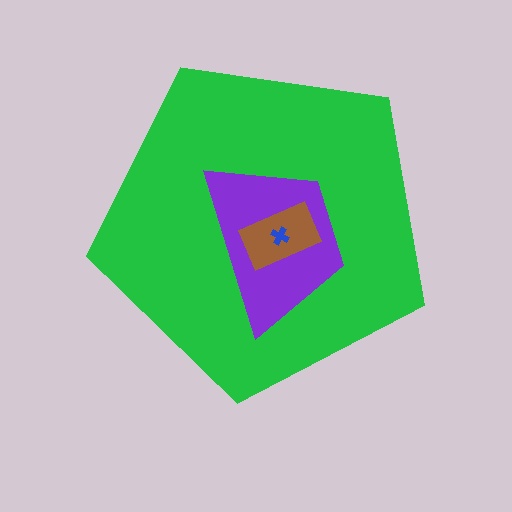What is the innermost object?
The blue cross.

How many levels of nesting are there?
4.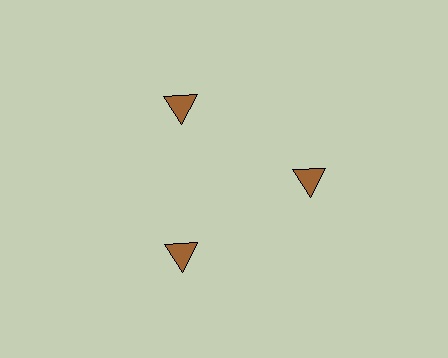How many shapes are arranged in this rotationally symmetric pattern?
There are 3 shapes, arranged in 3 groups of 1.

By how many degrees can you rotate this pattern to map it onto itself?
The pattern maps onto itself every 120 degrees of rotation.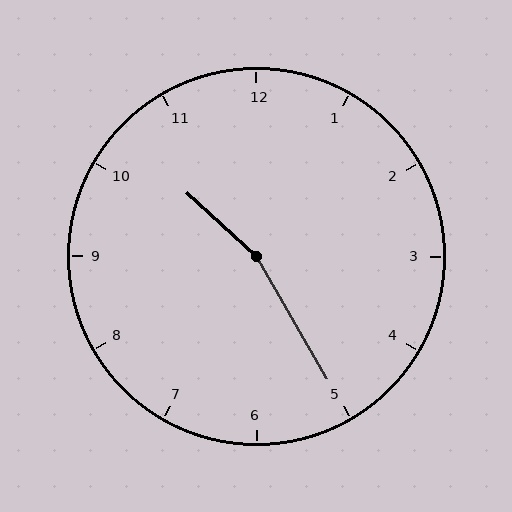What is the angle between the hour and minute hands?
Approximately 162 degrees.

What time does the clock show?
10:25.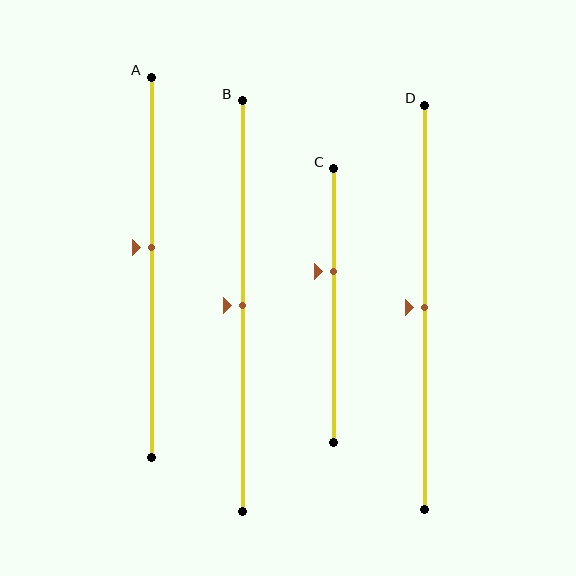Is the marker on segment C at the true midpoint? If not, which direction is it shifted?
No, the marker on segment C is shifted upward by about 12% of the segment length.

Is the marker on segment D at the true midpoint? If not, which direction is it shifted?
Yes, the marker on segment D is at the true midpoint.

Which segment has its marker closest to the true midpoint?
Segment B has its marker closest to the true midpoint.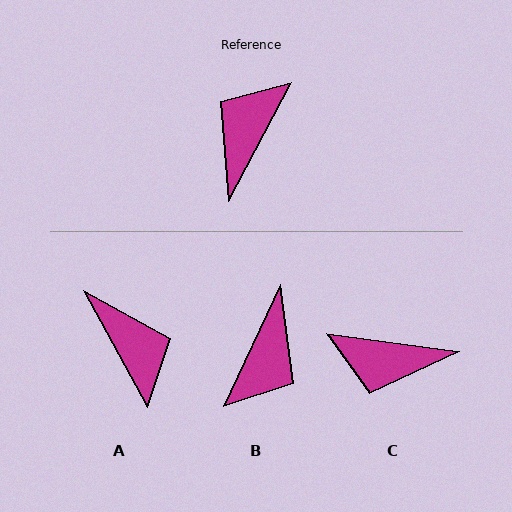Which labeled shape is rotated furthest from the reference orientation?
B, about 177 degrees away.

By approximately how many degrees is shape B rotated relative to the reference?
Approximately 177 degrees clockwise.